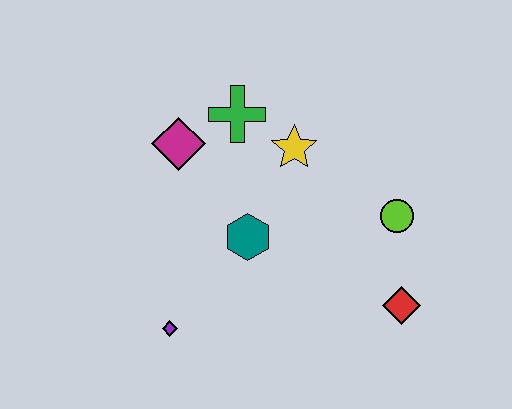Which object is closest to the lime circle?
The red diamond is closest to the lime circle.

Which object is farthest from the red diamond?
The magenta diamond is farthest from the red diamond.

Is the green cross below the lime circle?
No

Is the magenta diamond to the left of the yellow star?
Yes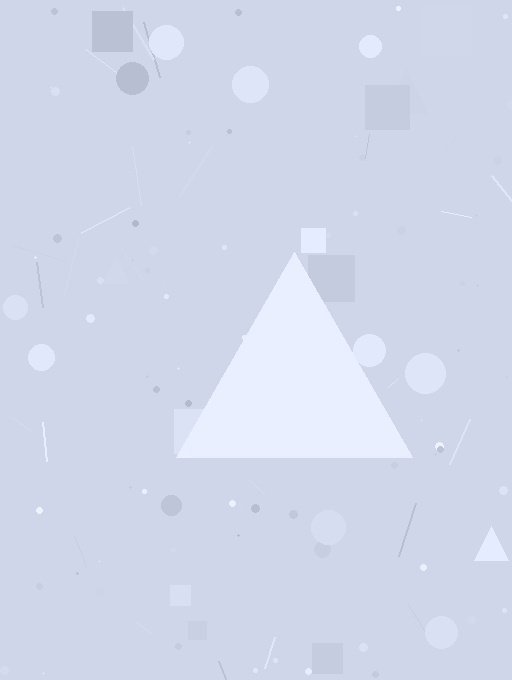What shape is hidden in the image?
A triangle is hidden in the image.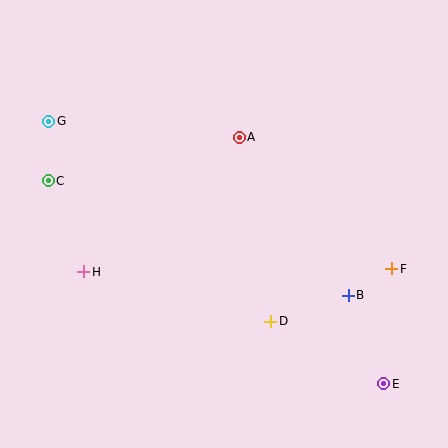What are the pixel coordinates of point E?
Point E is at (384, 384).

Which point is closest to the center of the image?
Point A at (239, 137) is closest to the center.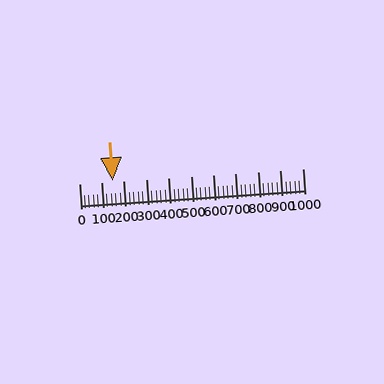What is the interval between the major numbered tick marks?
The major tick marks are spaced 100 units apart.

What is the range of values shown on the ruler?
The ruler shows values from 0 to 1000.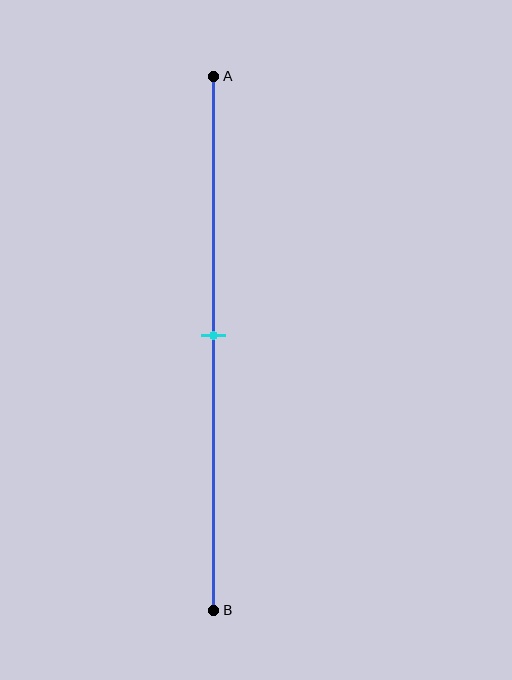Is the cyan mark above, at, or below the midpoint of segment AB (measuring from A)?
The cyan mark is approximately at the midpoint of segment AB.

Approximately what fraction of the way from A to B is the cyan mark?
The cyan mark is approximately 50% of the way from A to B.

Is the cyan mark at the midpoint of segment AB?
Yes, the mark is approximately at the midpoint.